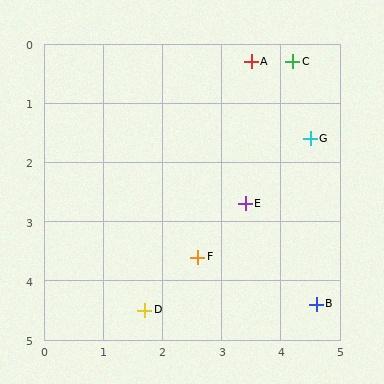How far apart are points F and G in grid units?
Points F and G are about 2.8 grid units apart.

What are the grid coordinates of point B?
Point B is at approximately (4.6, 4.4).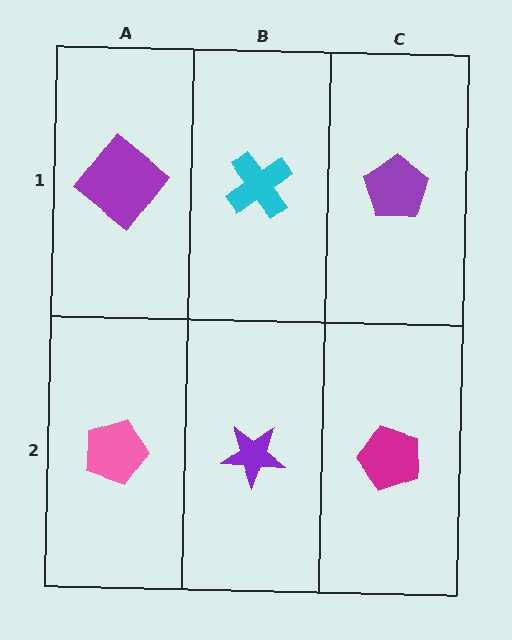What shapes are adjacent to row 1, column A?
A pink pentagon (row 2, column A), a cyan cross (row 1, column B).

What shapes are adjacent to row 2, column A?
A purple diamond (row 1, column A), a purple star (row 2, column B).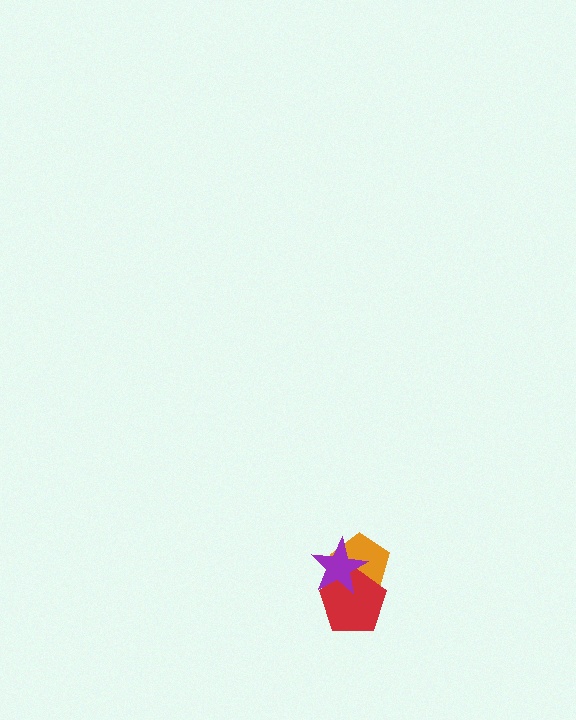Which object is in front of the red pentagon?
The purple star is in front of the red pentagon.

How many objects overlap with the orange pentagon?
2 objects overlap with the orange pentagon.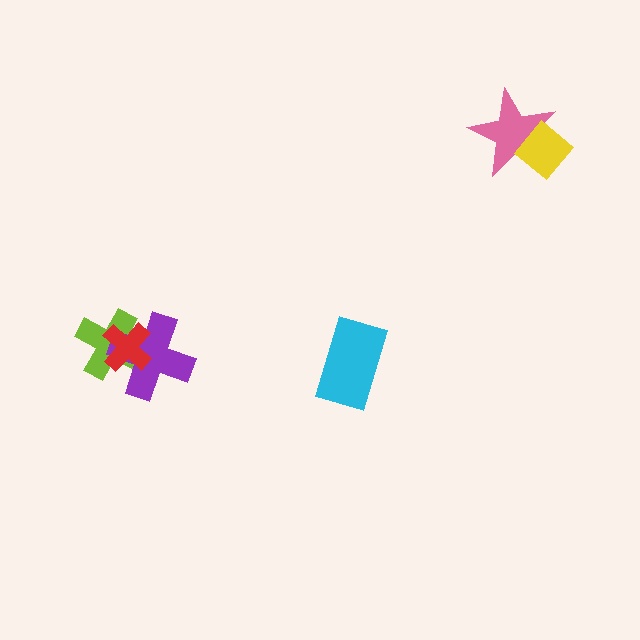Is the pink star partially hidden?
Yes, it is partially covered by another shape.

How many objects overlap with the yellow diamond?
1 object overlaps with the yellow diamond.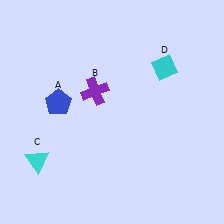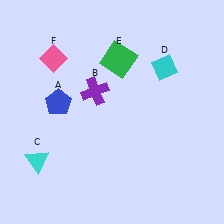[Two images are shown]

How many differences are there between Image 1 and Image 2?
There are 2 differences between the two images.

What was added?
A green square (E), a pink diamond (F) were added in Image 2.